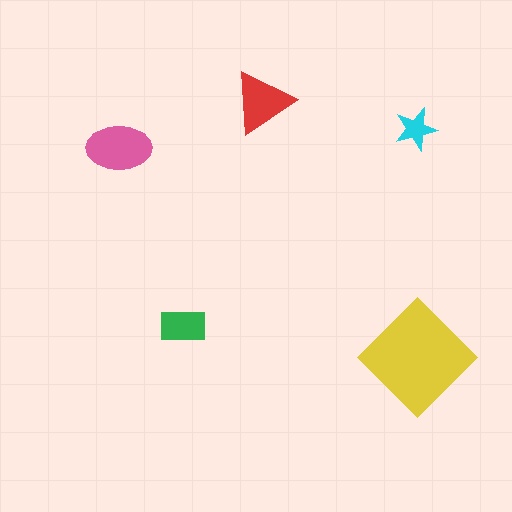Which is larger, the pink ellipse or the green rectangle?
The pink ellipse.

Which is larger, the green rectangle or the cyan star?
The green rectangle.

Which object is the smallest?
The cyan star.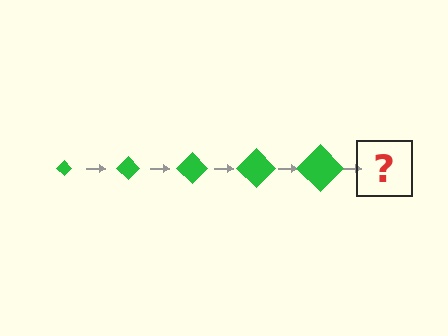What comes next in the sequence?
The next element should be a green diamond, larger than the previous one.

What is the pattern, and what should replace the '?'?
The pattern is that the diamond gets progressively larger each step. The '?' should be a green diamond, larger than the previous one.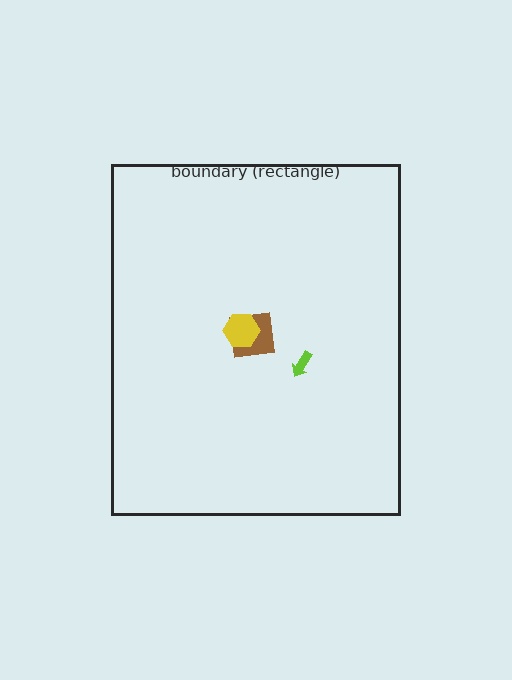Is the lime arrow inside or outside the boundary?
Inside.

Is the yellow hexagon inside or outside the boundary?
Inside.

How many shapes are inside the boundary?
3 inside, 0 outside.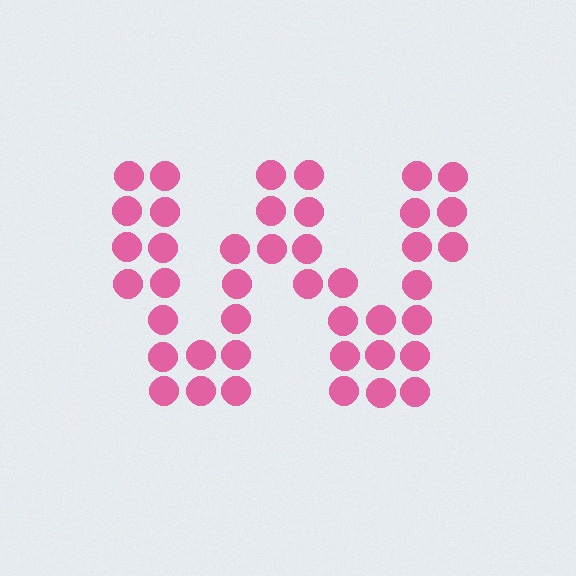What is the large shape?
The large shape is the letter W.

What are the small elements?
The small elements are circles.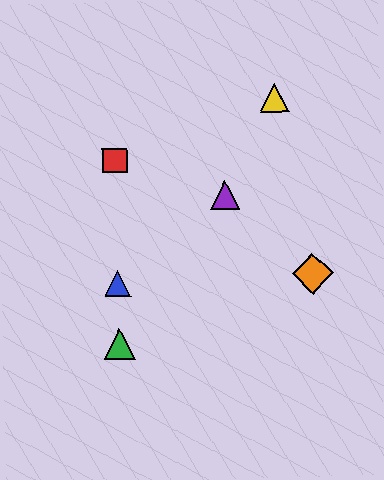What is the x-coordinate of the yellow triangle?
The yellow triangle is at x≈274.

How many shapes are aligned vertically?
3 shapes (the red square, the blue triangle, the green triangle) are aligned vertically.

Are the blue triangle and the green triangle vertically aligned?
Yes, both are at x≈118.